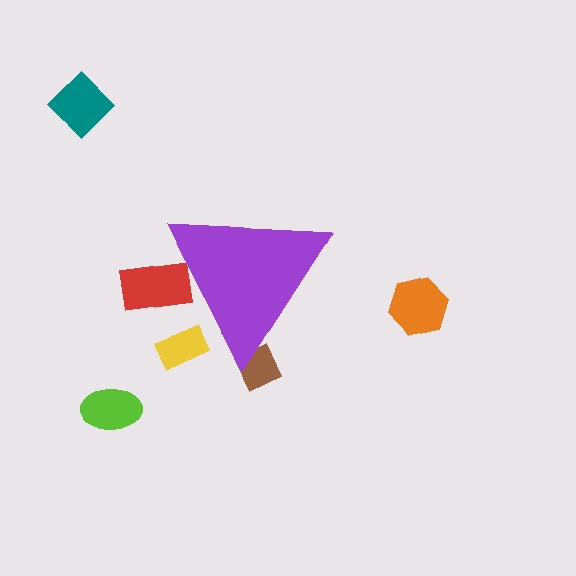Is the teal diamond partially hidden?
No, the teal diamond is fully visible.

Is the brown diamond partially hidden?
Yes, the brown diamond is partially hidden behind the purple triangle.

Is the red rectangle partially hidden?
Yes, the red rectangle is partially hidden behind the purple triangle.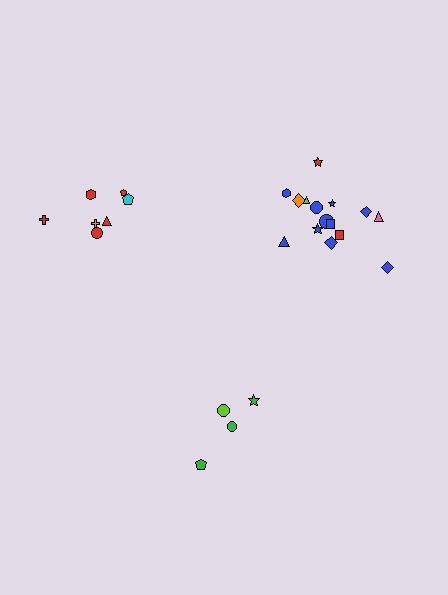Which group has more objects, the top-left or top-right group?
The top-right group.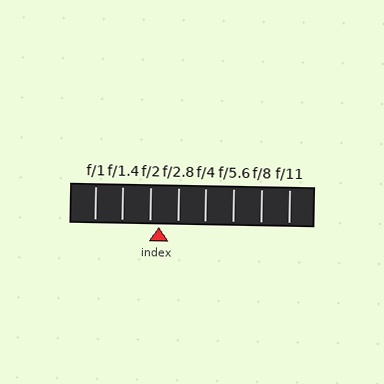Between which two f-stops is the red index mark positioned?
The index mark is between f/2 and f/2.8.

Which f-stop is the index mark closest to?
The index mark is closest to f/2.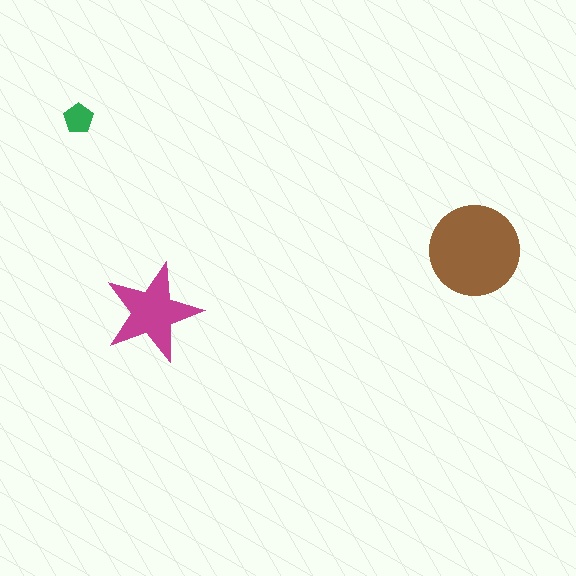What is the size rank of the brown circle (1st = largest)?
1st.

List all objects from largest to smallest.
The brown circle, the magenta star, the green pentagon.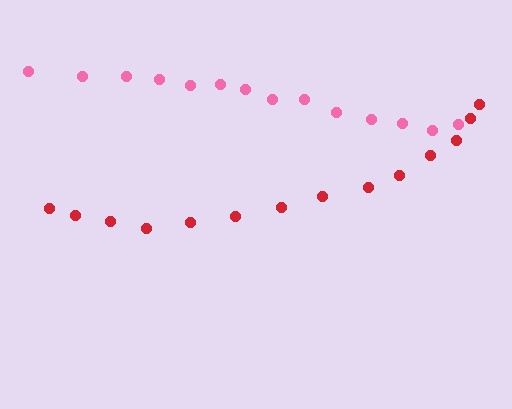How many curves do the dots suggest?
There are 2 distinct paths.